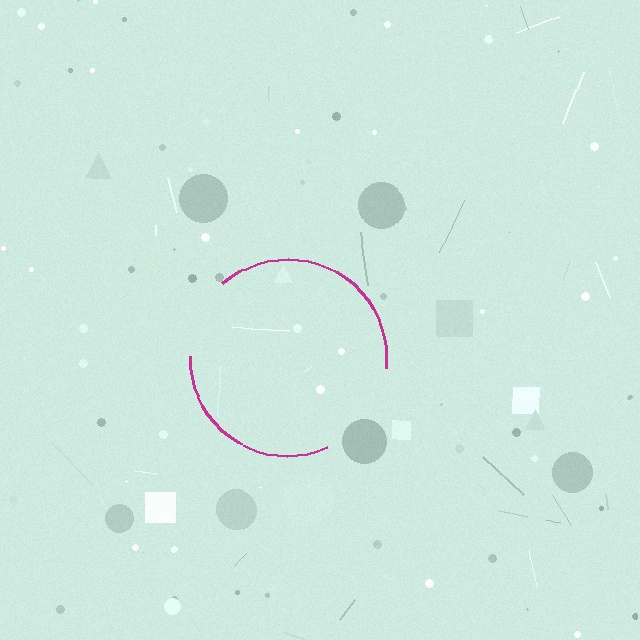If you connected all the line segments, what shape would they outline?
They would outline a circle.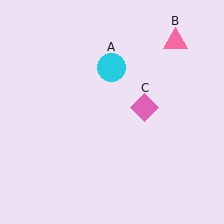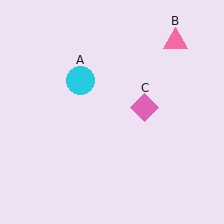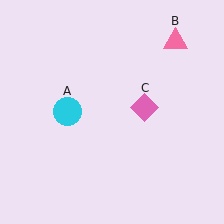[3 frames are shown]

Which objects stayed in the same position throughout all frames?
Pink triangle (object B) and pink diamond (object C) remained stationary.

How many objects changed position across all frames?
1 object changed position: cyan circle (object A).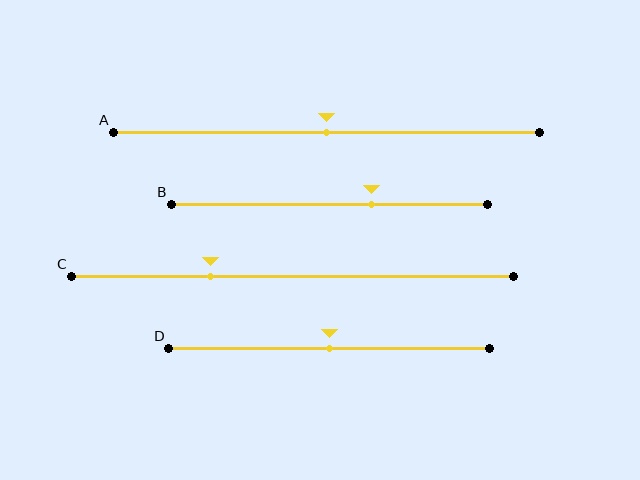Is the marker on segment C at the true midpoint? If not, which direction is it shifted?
No, the marker on segment C is shifted to the left by about 19% of the segment length.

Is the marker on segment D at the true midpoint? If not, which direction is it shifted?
Yes, the marker on segment D is at the true midpoint.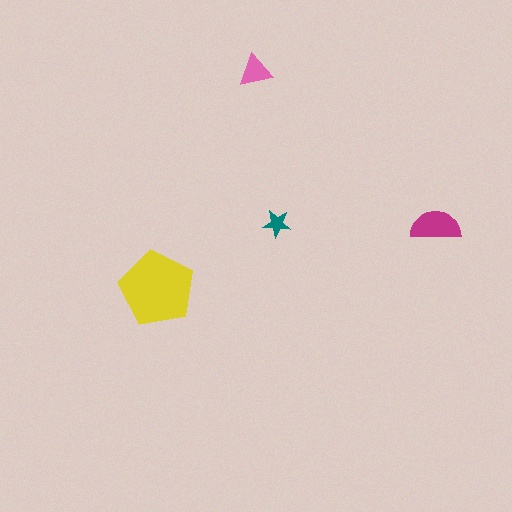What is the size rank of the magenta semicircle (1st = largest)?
2nd.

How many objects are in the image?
There are 4 objects in the image.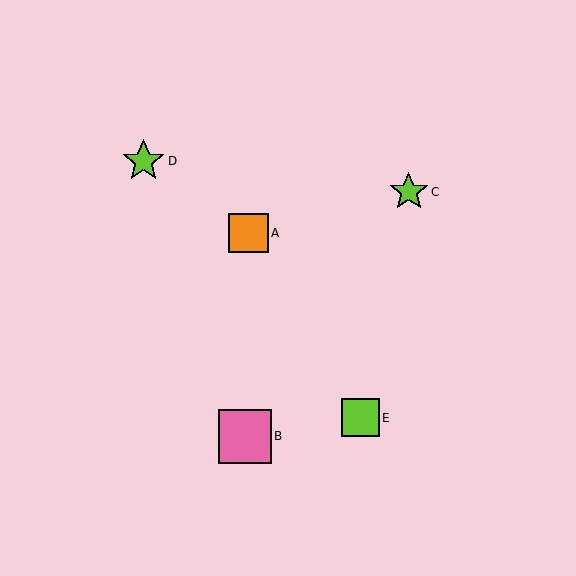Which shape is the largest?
The pink square (labeled B) is the largest.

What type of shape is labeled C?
Shape C is a lime star.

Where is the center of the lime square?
The center of the lime square is at (360, 418).